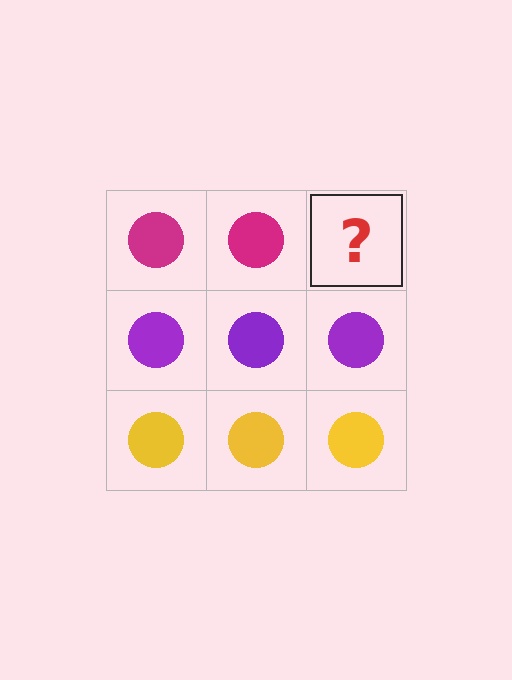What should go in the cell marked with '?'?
The missing cell should contain a magenta circle.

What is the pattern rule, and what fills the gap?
The rule is that each row has a consistent color. The gap should be filled with a magenta circle.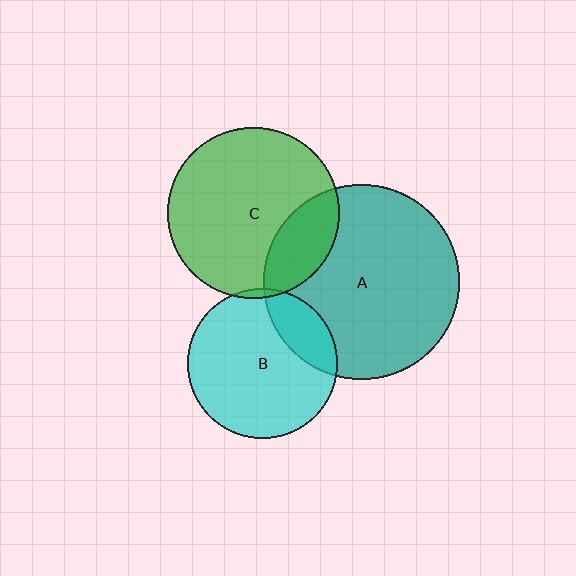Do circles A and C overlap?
Yes.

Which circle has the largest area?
Circle A (teal).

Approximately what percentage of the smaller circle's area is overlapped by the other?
Approximately 20%.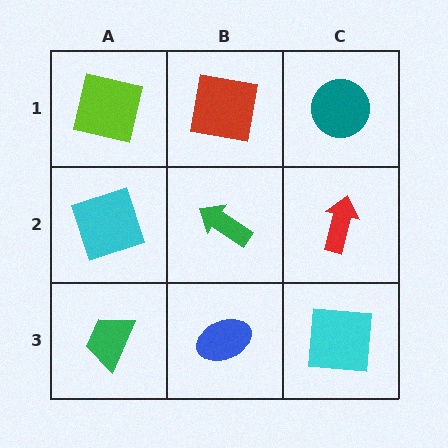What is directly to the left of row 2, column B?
A cyan square.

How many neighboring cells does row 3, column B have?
3.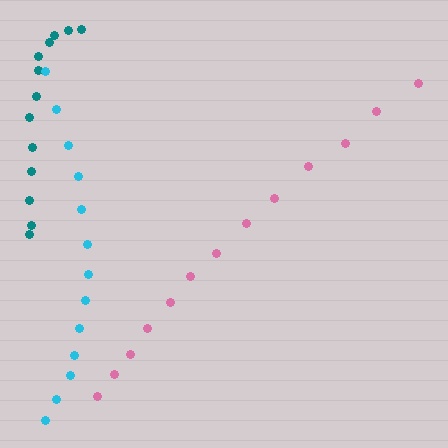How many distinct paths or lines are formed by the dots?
There are 3 distinct paths.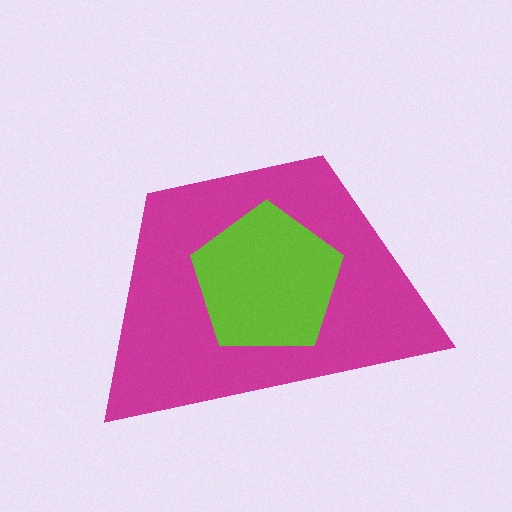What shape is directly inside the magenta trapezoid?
The lime pentagon.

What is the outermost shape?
The magenta trapezoid.